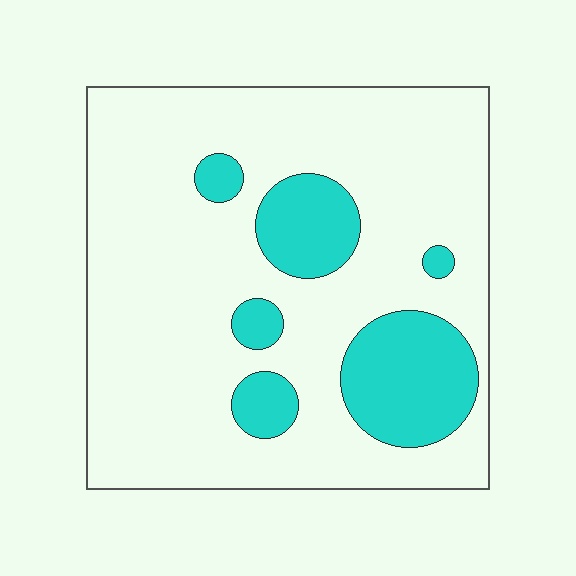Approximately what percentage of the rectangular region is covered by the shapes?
Approximately 20%.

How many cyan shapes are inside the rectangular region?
6.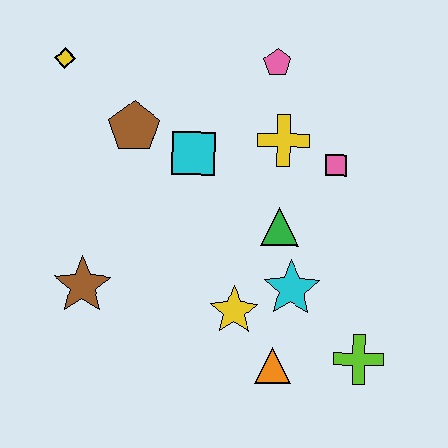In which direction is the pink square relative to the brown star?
The pink square is to the right of the brown star.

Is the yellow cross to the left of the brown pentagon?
No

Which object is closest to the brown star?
The yellow star is closest to the brown star.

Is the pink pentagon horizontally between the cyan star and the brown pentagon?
Yes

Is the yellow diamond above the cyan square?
Yes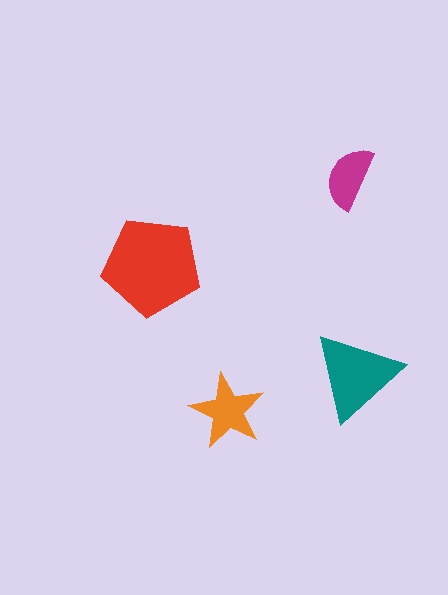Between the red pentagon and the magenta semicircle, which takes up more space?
The red pentagon.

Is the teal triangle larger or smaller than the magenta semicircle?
Larger.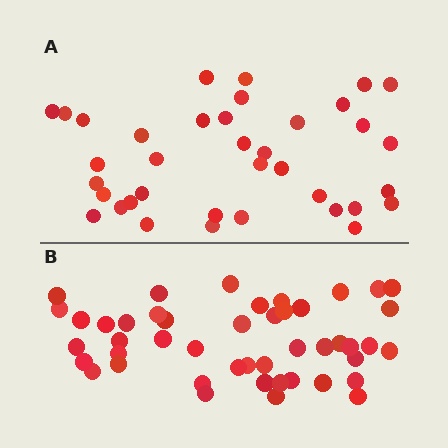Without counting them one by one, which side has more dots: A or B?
Region B (the bottom region) has more dots.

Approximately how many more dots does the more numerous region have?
Region B has roughly 8 or so more dots than region A.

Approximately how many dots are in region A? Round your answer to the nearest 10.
About 40 dots. (The exact count is 37, which rounds to 40.)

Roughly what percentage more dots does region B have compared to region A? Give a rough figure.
About 25% more.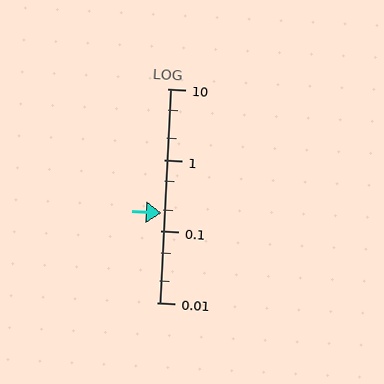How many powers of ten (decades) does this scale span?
The scale spans 3 decades, from 0.01 to 10.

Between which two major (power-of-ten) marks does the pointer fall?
The pointer is between 0.1 and 1.